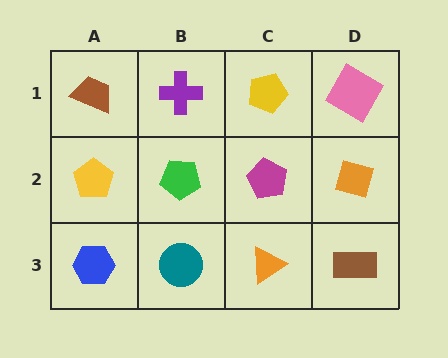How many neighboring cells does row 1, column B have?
3.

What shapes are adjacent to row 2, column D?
A pink square (row 1, column D), a brown rectangle (row 3, column D), a magenta pentagon (row 2, column C).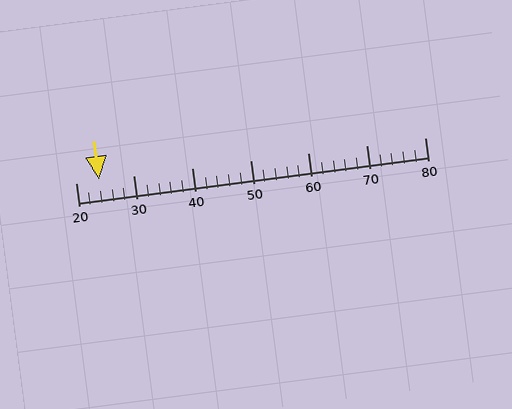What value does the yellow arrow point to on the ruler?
The yellow arrow points to approximately 24.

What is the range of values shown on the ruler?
The ruler shows values from 20 to 80.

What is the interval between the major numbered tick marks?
The major tick marks are spaced 10 units apart.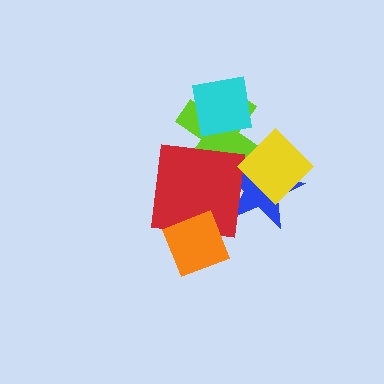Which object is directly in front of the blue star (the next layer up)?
The red square is directly in front of the blue star.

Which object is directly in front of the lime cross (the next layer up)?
The blue star is directly in front of the lime cross.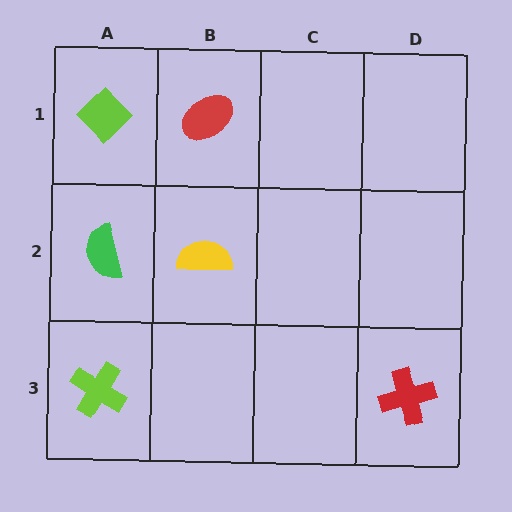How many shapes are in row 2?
2 shapes.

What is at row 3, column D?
A red cross.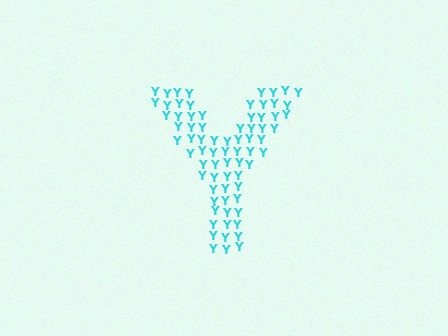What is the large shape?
The large shape is the letter Y.